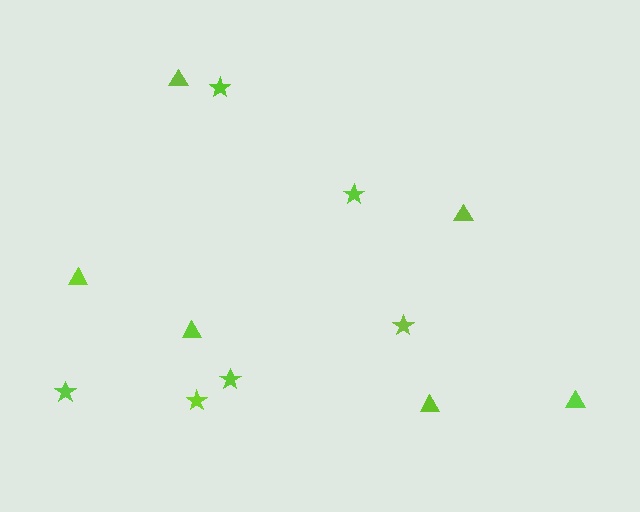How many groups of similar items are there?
There are 2 groups: one group of triangles (6) and one group of stars (6).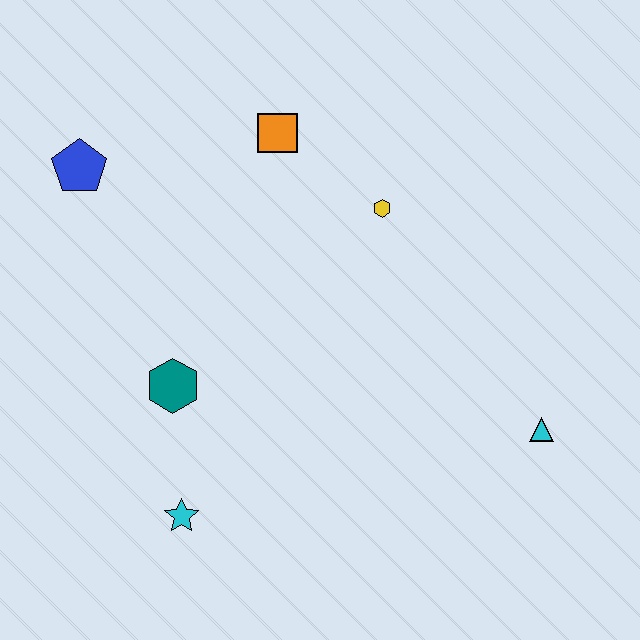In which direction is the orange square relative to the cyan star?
The orange square is above the cyan star.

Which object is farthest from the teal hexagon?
The cyan triangle is farthest from the teal hexagon.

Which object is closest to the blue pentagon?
The orange square is closest to the blue pentagon.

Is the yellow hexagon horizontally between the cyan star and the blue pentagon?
No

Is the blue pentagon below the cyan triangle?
No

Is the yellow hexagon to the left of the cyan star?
No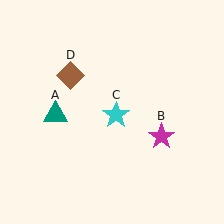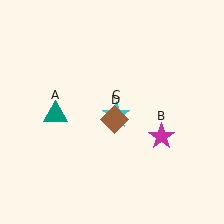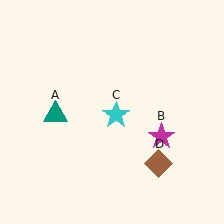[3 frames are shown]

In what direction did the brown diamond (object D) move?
The brown diamond (object D) moved down and to the right.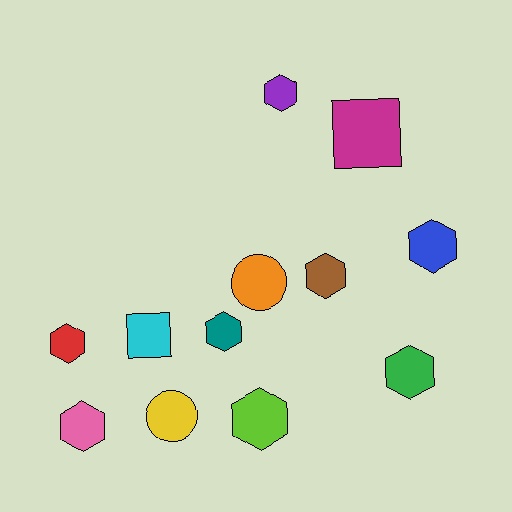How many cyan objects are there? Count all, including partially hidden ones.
There is 1 cyan object.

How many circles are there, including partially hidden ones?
There are 2 circles.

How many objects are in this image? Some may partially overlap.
There are 12 objects.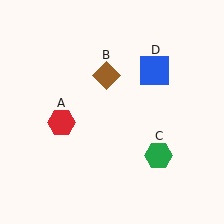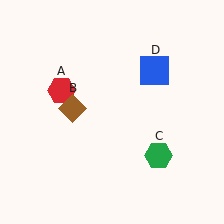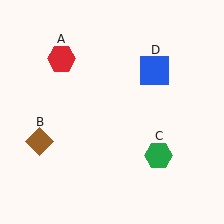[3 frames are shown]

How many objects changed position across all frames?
2 objects changed position: red hexagon (object A), brown diamond (object B).